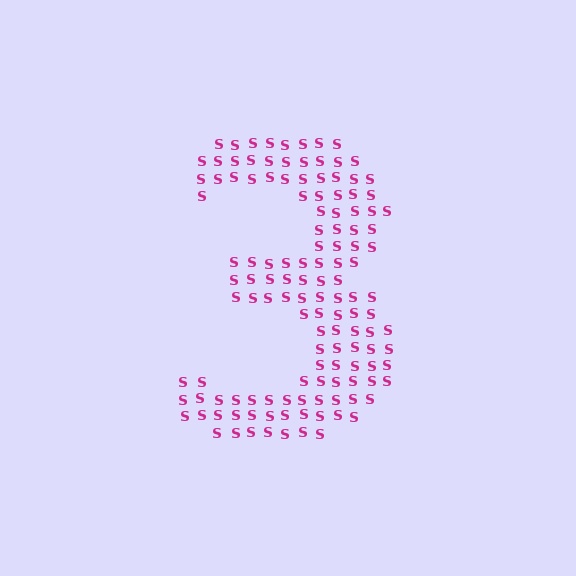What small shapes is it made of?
It is made of small letter S's.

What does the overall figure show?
The overall figure shows the digit 3.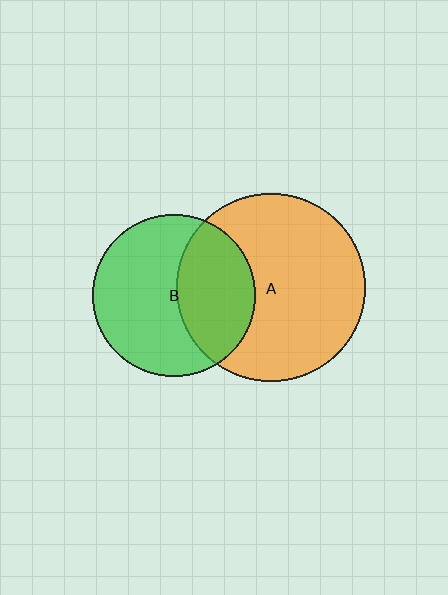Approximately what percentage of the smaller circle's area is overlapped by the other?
Approximately 40%.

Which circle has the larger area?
Circle A (orange).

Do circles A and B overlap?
Yes.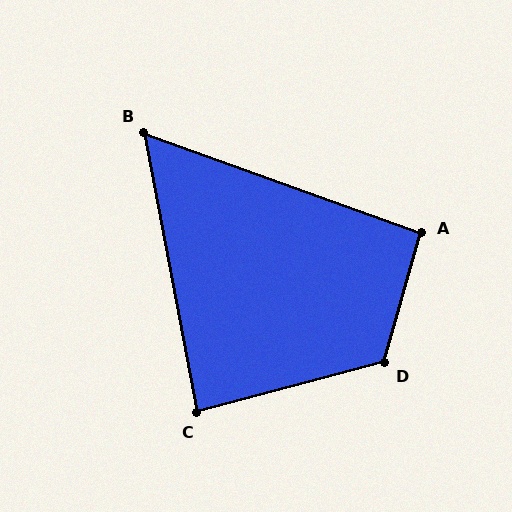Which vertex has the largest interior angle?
D, at approximately 120 degrees.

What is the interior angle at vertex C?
Approximately 86 degrees (approximately right).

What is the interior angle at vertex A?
Approximately 94 degrees (approximately right).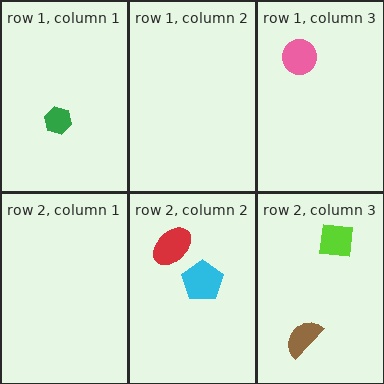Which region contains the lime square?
The row 2, column 3 region.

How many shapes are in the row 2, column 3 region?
2.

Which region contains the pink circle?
The row 1, column 3 region.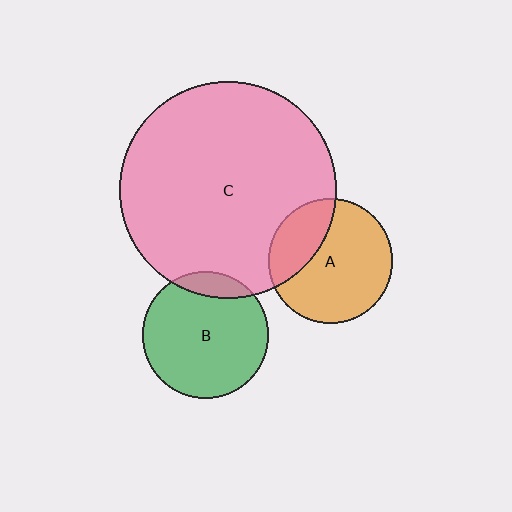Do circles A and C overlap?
Yes.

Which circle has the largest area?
Circle C (pink).